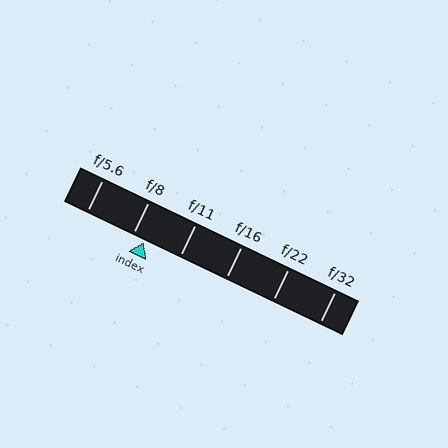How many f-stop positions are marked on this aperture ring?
There are 6 f-stop positions marked.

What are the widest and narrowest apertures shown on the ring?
The widest aperture shown is f/5.6 and the narrowest is f/32.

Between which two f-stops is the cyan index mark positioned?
The index mark is between f/8 and f/11.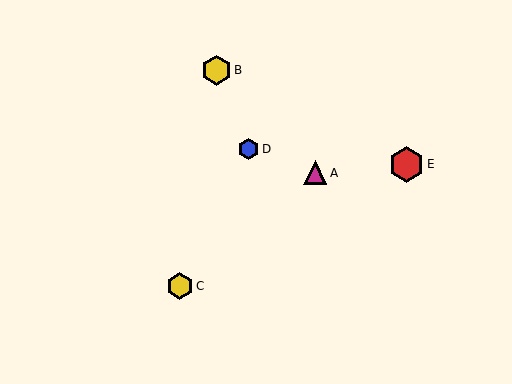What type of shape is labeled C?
Shape C is a yellow hexagon.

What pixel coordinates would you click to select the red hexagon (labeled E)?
Click at (407, 164) to select the red hexagon E.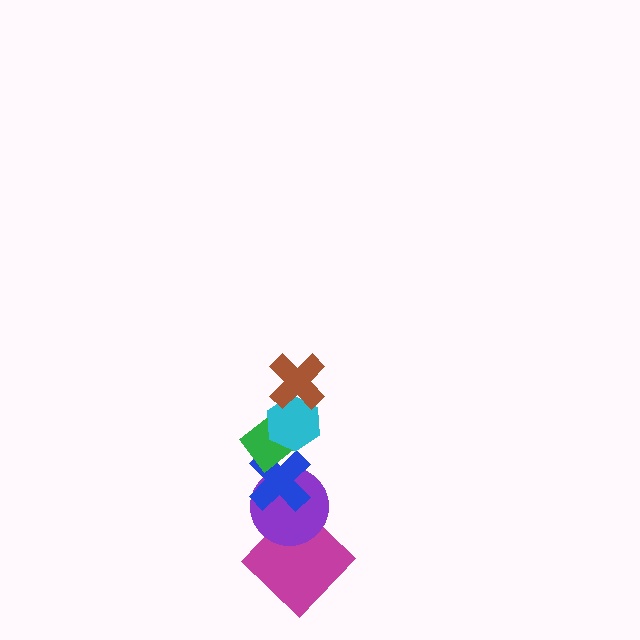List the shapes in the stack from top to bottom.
From top to bottom: the brown cross, the cyan hexagon, the green rectangle, the blue cross, the purple circle, the magenta diamond.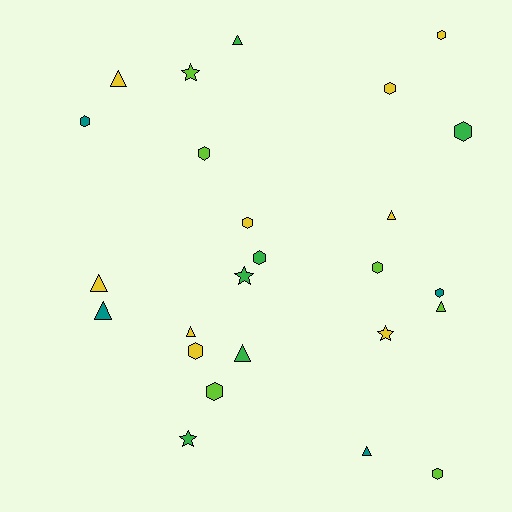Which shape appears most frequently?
Hexagon, with 12 objects.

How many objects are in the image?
There are 25 objects.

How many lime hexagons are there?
There are 4 lime hexagons.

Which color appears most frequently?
Yellow, with 9 objects.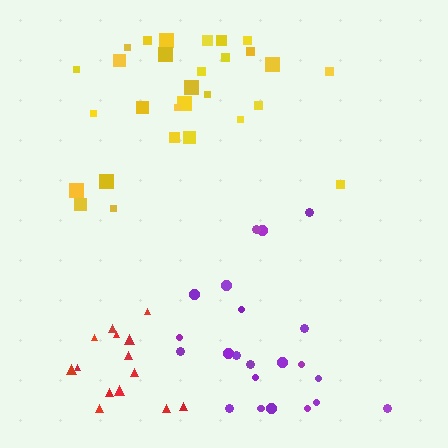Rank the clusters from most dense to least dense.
red, yellow, purple.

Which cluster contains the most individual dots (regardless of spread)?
Yellow (29).